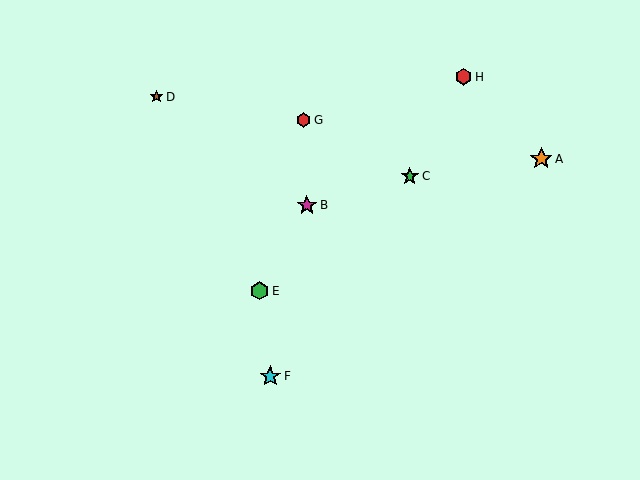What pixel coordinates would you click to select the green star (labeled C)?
Click at (410, 176) to select the green star C.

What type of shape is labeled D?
Shape D is a brown star.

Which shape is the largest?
The orange star (labeled A) is the largest.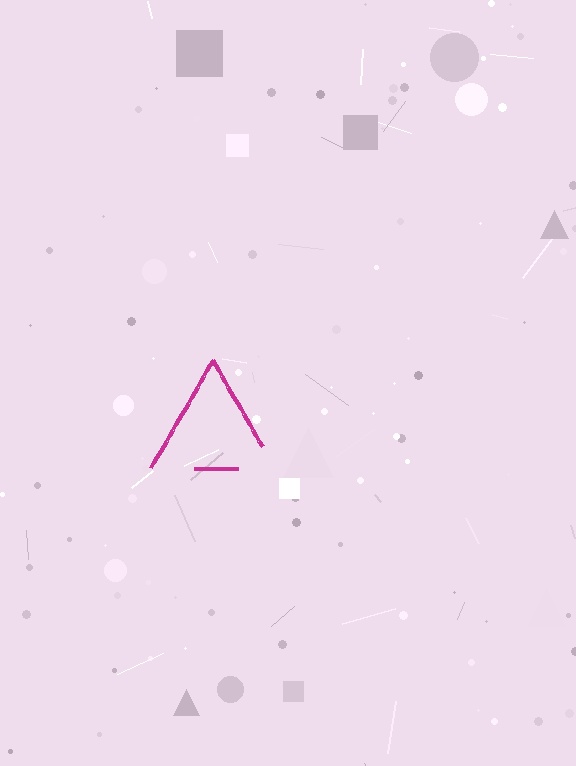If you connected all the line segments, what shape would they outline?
They would outline a triangle.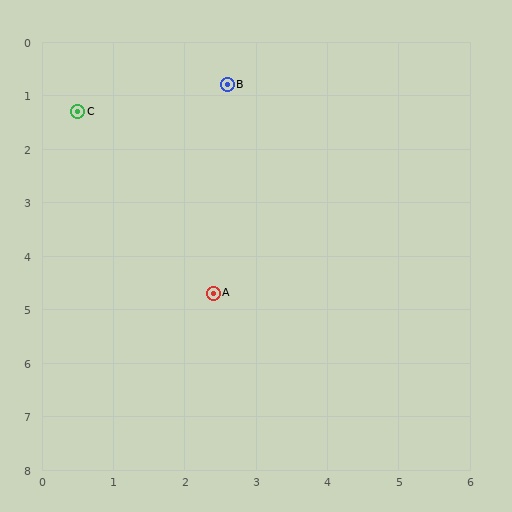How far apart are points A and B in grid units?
Points A and B are about 3.9 grid units apart.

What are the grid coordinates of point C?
Point C is at approximately (0.5, 1.3).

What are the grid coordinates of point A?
Point A is at approximately (2.4, 4.7).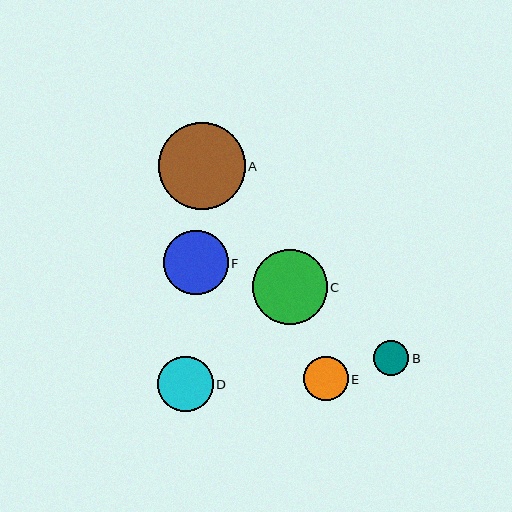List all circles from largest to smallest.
From largest to smallest: A, C, F, D, E, B.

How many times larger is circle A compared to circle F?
Circle A is approximately 1.3 times the size of circle F.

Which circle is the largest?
Circle A is the largest with a size of approximately 87 pixels.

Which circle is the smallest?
Circle B is the smallest with a size of approximately 35 pixels.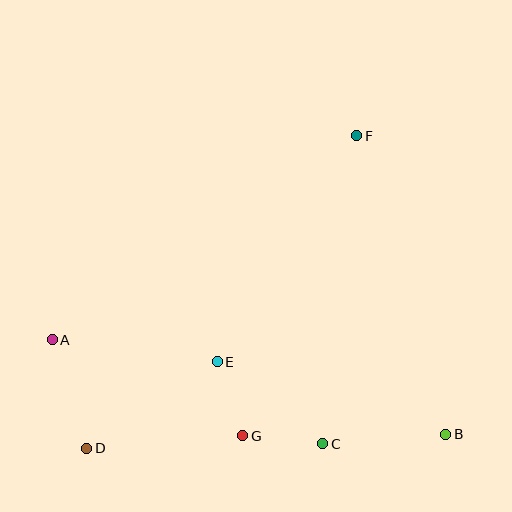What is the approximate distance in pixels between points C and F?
The distance between C and F is approximately 310 pixels.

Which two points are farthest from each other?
Points D and F are farthest from each other.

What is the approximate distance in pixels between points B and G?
The distance between B and G is approximately 203 pixels.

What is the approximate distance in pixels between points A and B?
The distance between A and B is approximately 404 pixels.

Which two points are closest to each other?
Points E and G are closest to each other.